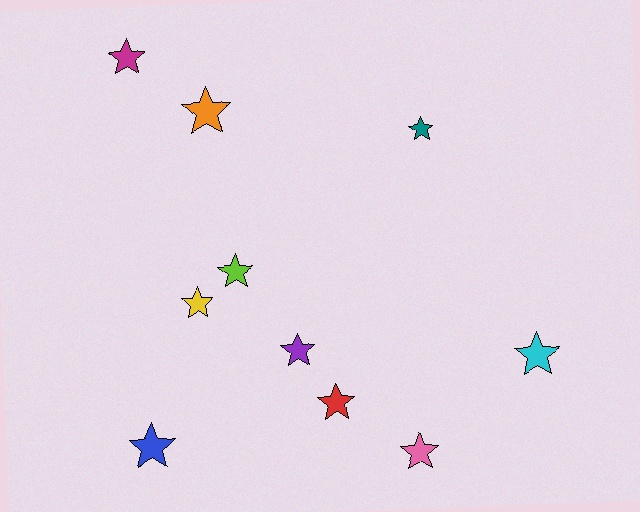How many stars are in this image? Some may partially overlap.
There are 10 stars.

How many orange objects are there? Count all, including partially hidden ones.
There is 1 orange object.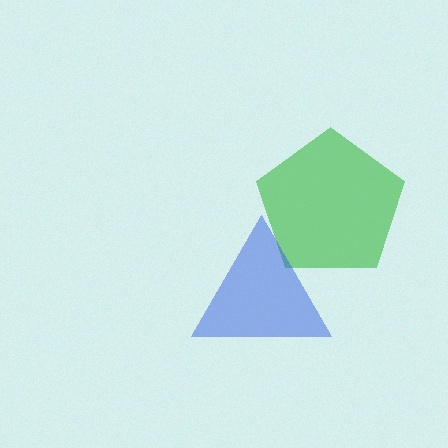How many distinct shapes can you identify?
There are 2 distinct shapes: a green pentagon, a blue triangle.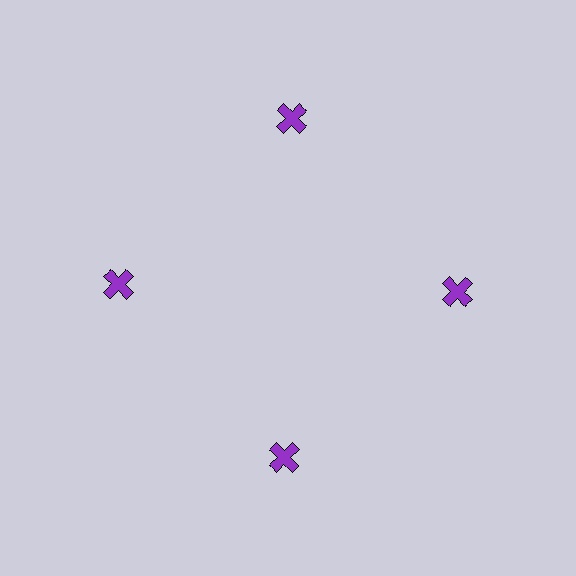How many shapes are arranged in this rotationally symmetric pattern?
There are 4 shapes, arranged in 4 groups of 1.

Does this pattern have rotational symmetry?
Yes, this pattern has 4-fold rotational symmetry. It looks the same after rotating 90 degrees around the center.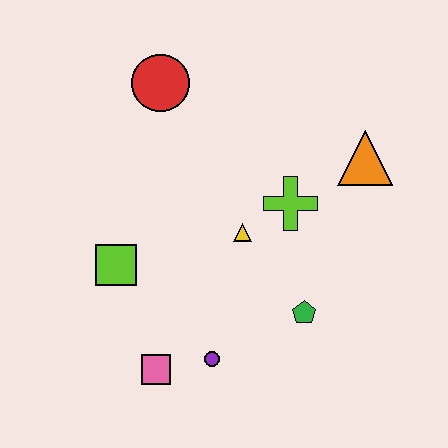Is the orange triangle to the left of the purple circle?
No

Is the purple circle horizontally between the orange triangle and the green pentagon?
No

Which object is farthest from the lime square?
The orange triangle is farthest from the lime square.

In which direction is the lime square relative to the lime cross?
The lime square is to the left of the lime cross.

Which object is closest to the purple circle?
The pink square is closest to the purple circle.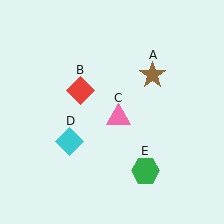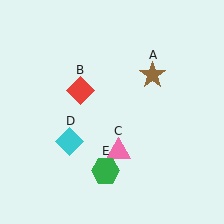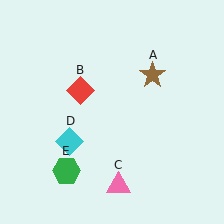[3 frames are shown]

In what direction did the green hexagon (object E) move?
The green hexagon (object E) moved left.